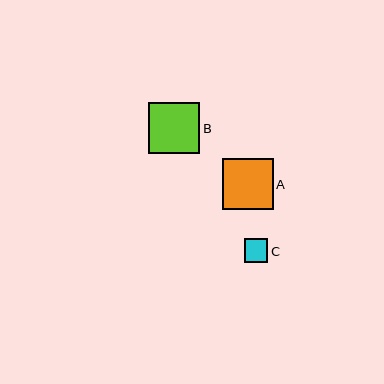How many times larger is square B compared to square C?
Square B is approximately 2.2 times the size of square C.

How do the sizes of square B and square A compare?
Square B and square A are approximately the same size.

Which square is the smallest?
Square C is the smallest with a size of approximately 24 pixels.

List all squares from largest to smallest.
From largest to smallest: B, A, C.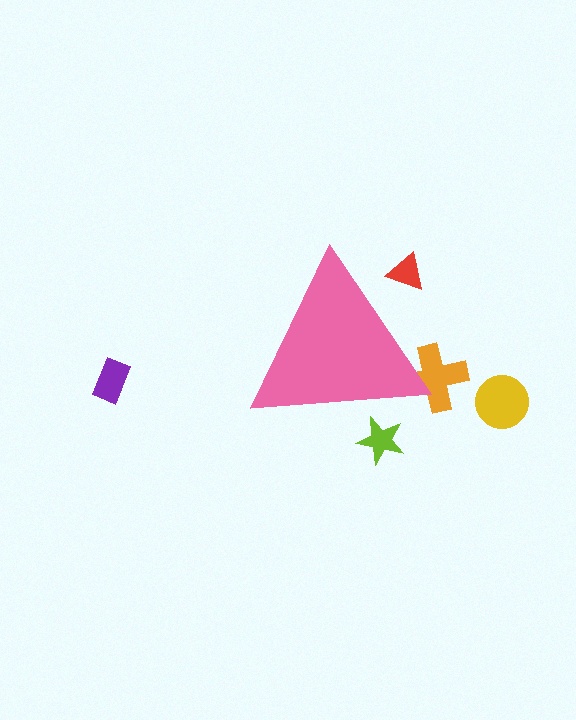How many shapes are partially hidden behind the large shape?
3 shapes are partially hidden.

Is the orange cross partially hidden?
Yes, the orange cross is partially hidden behind the pink triangle.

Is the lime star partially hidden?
Yes, the lime star is partially hidden behind the pink triangle.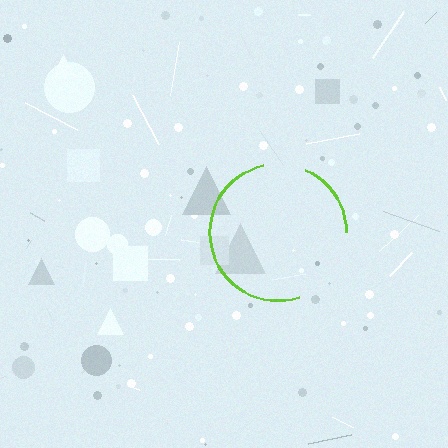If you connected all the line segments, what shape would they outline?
They would outline a circle.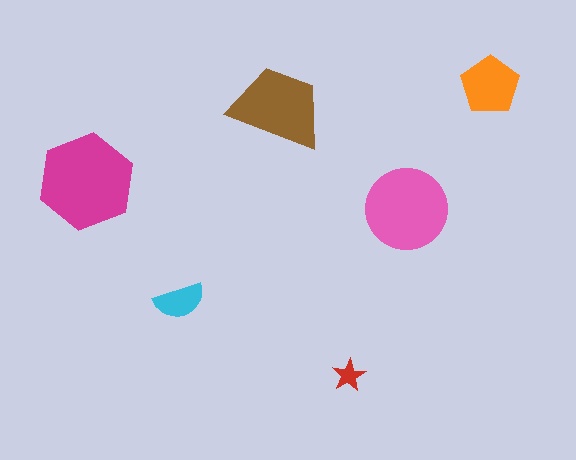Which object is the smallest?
The red star.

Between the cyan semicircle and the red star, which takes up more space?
The cyan semicircle.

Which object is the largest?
The magenta hexagon.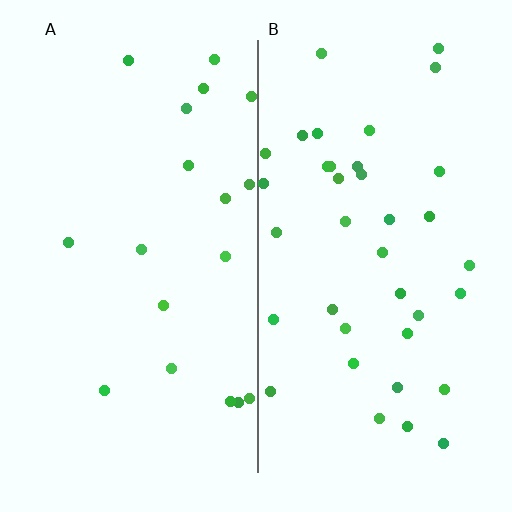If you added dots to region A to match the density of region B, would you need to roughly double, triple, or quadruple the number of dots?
Approximately double.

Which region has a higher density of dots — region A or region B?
B (the right).